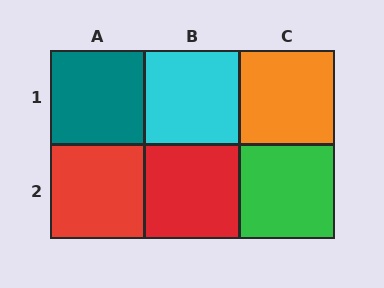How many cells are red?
2 cells are red.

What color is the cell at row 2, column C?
Green.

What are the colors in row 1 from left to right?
Teal, cyan, orange.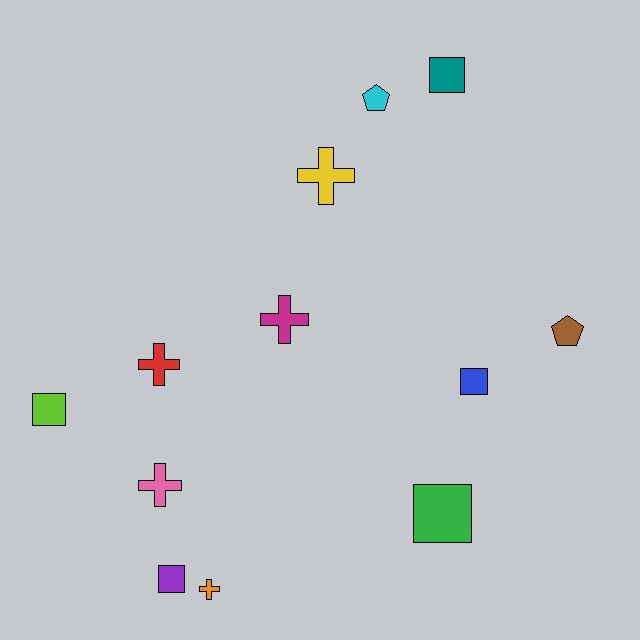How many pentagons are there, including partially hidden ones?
There are 2 pentagons.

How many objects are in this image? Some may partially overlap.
There are 12 objects.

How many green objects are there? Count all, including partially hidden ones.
There is 1 green object.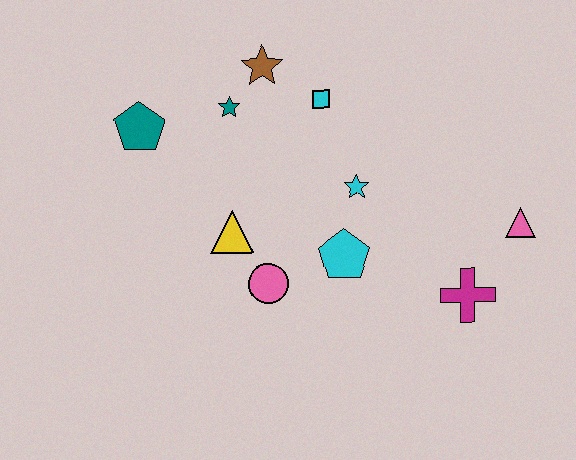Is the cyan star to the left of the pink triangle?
Yes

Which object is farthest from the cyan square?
The magenta cross is farthest from the cyan square.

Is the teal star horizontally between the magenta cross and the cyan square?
No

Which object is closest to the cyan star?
The cyan pentagon is closest to the cyan star.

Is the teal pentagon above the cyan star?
Yes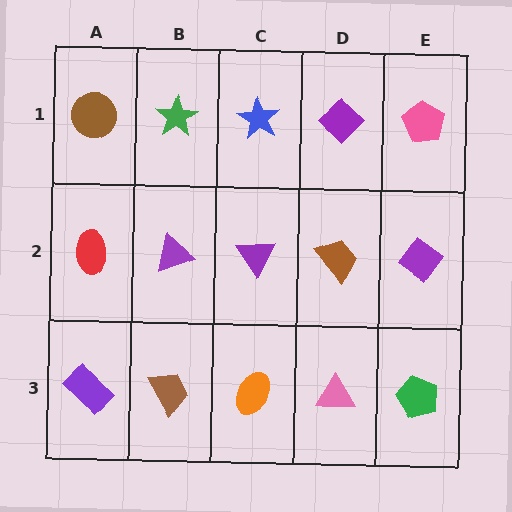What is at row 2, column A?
A red ellipse.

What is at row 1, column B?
A green star.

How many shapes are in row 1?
5 shapes.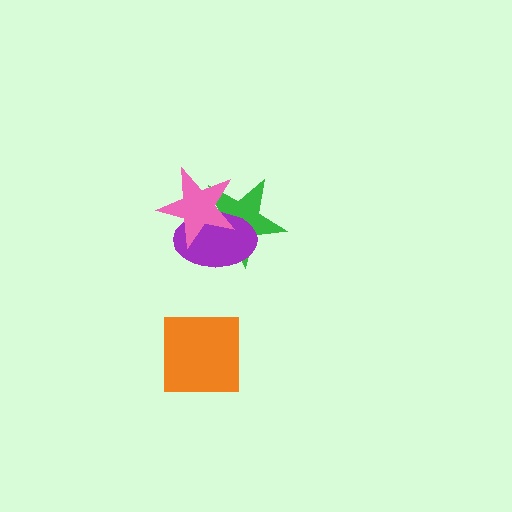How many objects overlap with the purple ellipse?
2 objects overlap with the purple ellipse.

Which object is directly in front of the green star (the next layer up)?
The purple ellipse is directly in front of the green star.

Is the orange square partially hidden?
No, no other shape covers it.